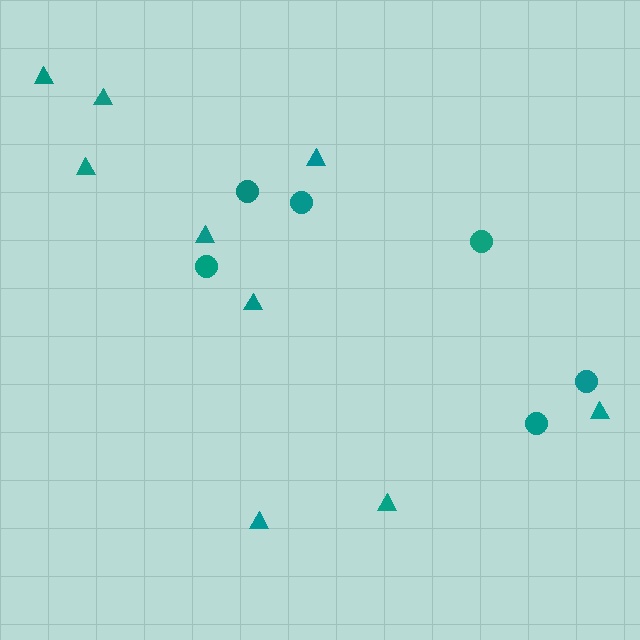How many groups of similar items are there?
There are 2 groups: one group of triangles (9) and one group of circles (6).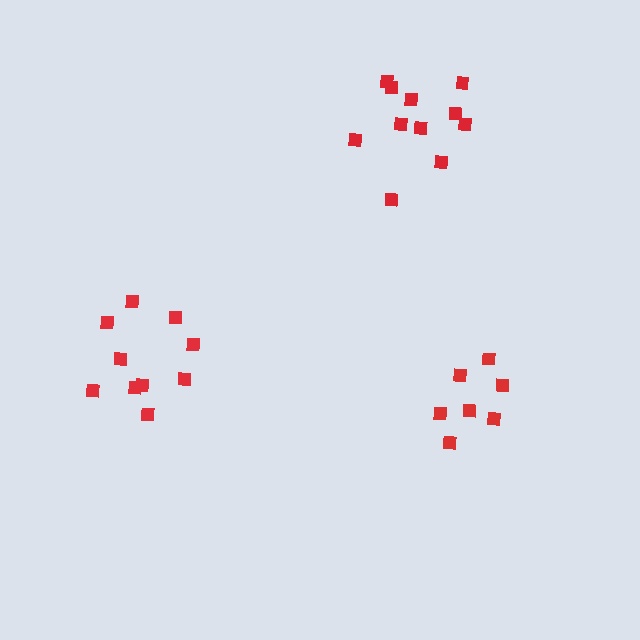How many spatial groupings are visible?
There are 3 spatial groupings.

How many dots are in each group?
Group 1: 11 dots, Group 2: 10 dots, Group 3: 7 dots (28 total).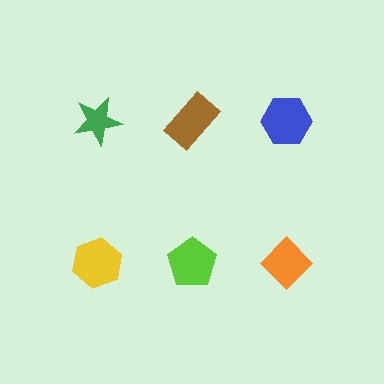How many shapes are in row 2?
3 shapes.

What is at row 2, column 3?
An orange diamond.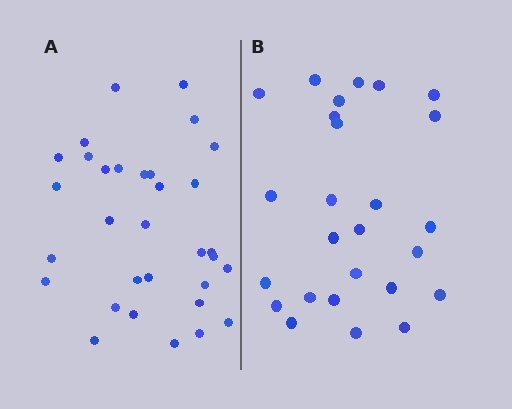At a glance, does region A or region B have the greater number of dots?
Region A (the left region) has more dots.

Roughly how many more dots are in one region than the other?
Region A has about 6 more dots than region B.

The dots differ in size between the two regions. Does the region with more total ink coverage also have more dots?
No. Region B has more total ink coverage because its dots are larger, but region A actually contains more individual dots. Total area can be misleading — the number of items is what matters here.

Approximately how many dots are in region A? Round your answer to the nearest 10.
About 30 dots. (The exact count is 32, which rounds to 30.)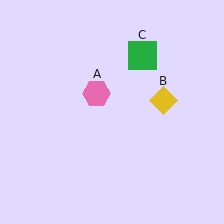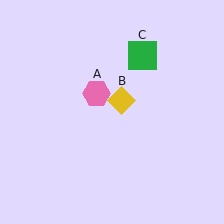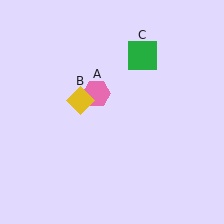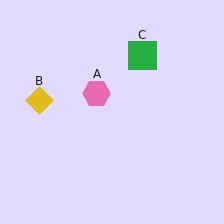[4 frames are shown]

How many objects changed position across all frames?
1 object changed position: yellow diamond (object B).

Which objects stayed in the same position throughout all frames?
Pink hexagon (object A) and green square (object C) remained stationary.